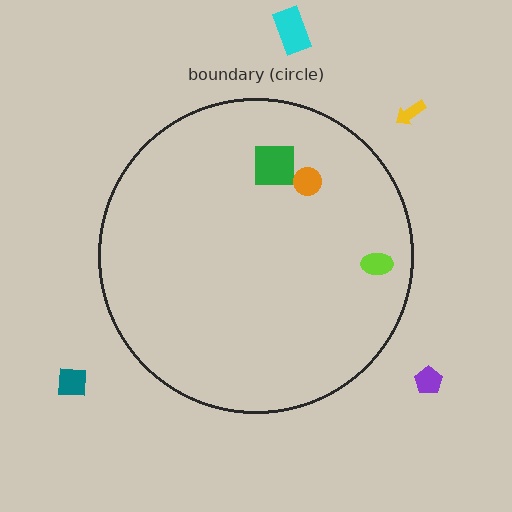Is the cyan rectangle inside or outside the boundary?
Outside.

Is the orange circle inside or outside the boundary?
Inside.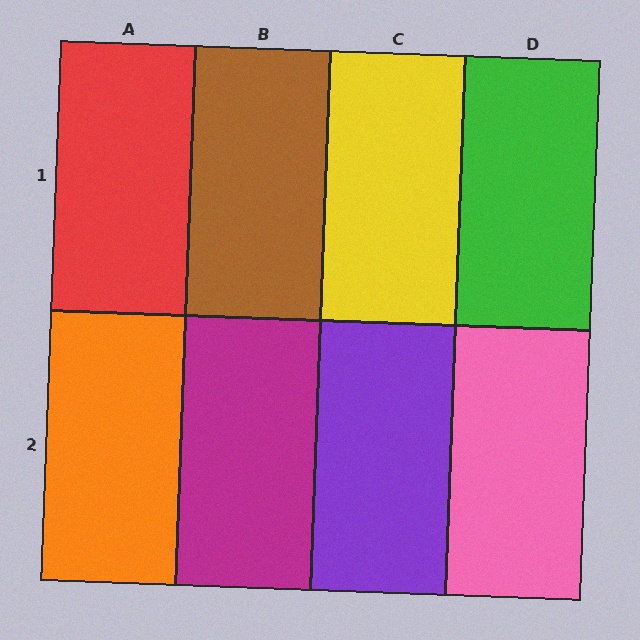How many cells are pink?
1 cell is pink.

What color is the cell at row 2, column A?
Orange.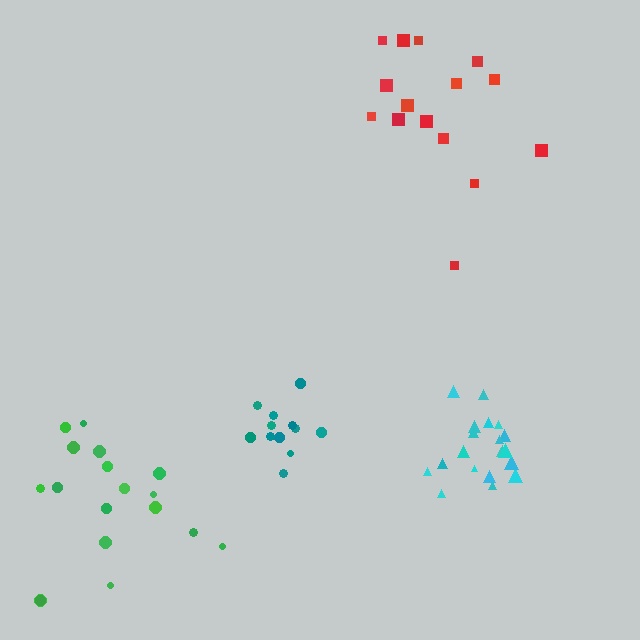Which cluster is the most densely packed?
Cyan.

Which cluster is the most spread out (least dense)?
Red.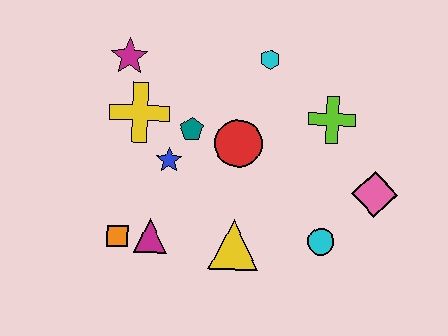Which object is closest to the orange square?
The magenta triangle is closest to the orange square.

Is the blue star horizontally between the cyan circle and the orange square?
Yes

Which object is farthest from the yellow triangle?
The magenta star is farthest from the yellow triangle.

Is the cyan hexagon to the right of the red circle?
Yes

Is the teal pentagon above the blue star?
Yes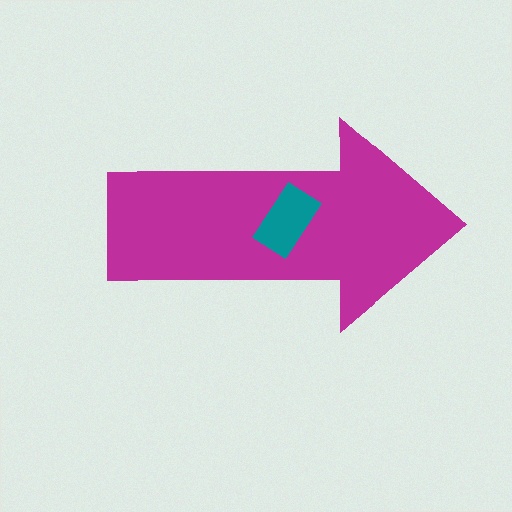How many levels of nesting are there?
2.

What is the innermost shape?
The teal rectangle.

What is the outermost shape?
The magenta arrow.